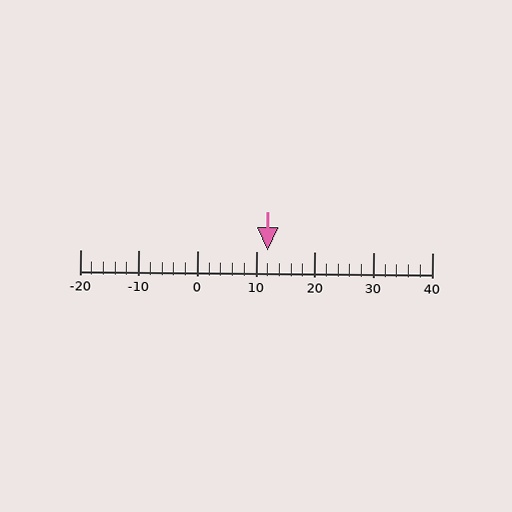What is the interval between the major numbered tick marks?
The major tick marks are spaced 10 units apart.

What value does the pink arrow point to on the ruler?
The pink arrow points to approximately 12.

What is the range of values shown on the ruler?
The ruler shows values from -20 to 40.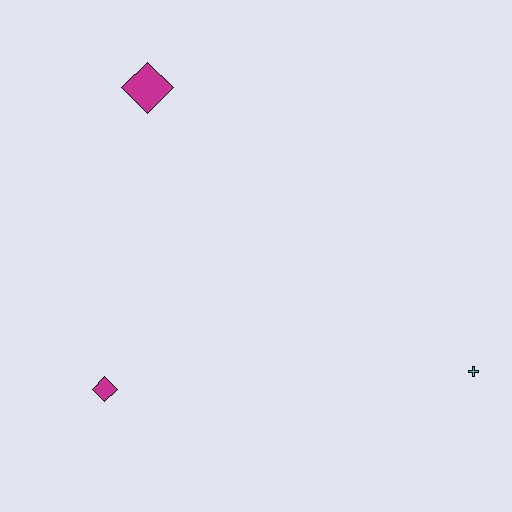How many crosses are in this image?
There is 1 cross.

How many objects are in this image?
There are 3 objects.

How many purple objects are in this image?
There are no purple objects.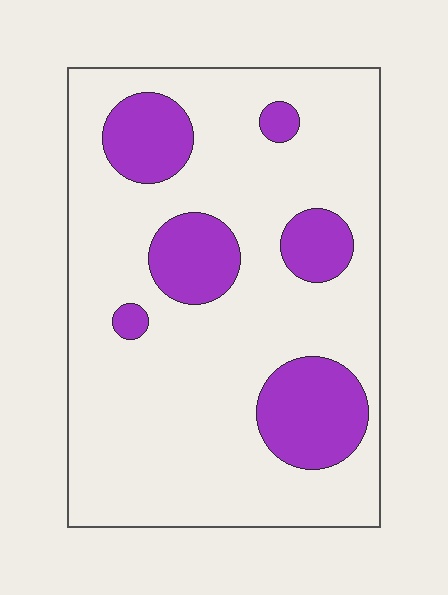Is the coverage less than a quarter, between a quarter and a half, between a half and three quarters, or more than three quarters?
Less than a quarter.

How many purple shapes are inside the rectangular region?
6.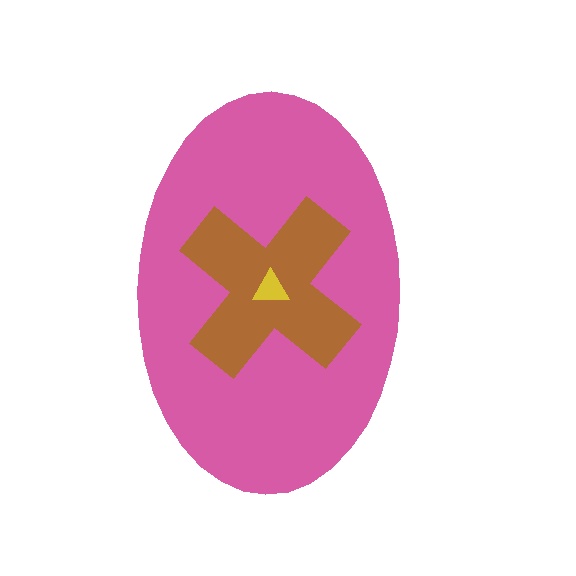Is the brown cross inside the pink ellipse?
Yes.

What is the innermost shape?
The yellow triangle.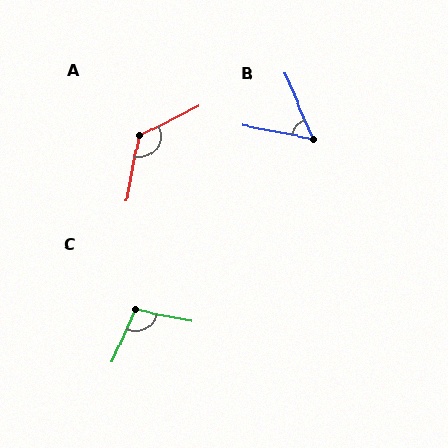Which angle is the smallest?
B, at approximately 56 degrees.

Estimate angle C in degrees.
Approximately 103 degrees.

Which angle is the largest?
A, at approximately 128 degrees.